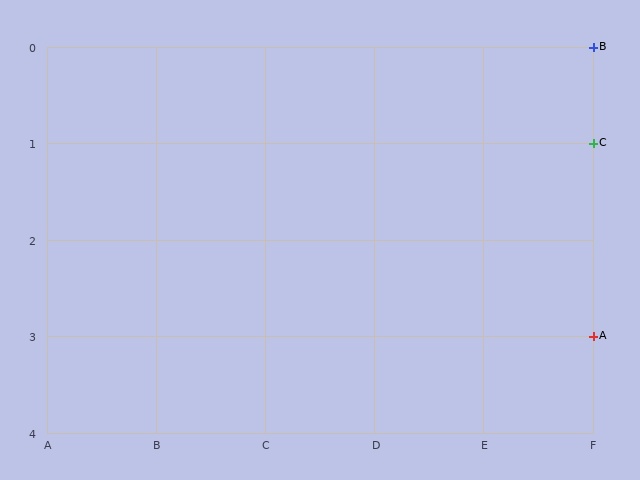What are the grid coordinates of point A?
Point A is at grid coordinates (F, 3).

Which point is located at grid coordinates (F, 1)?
Point C is at (F, 1).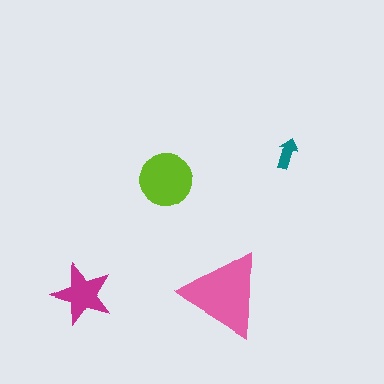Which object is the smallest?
The teal arrow.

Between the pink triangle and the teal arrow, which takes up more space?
The pink triangle.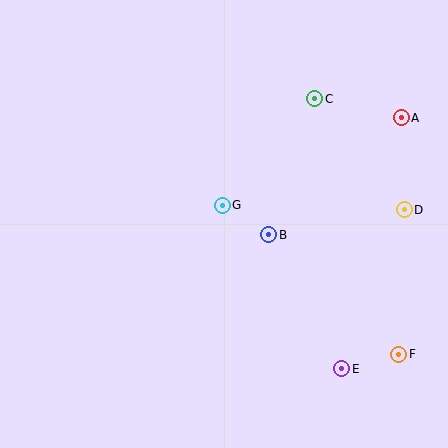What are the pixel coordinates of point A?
Point A is at (401, 118).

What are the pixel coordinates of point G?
Point G is at (222, 205).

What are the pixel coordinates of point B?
Point B is at (269, 235).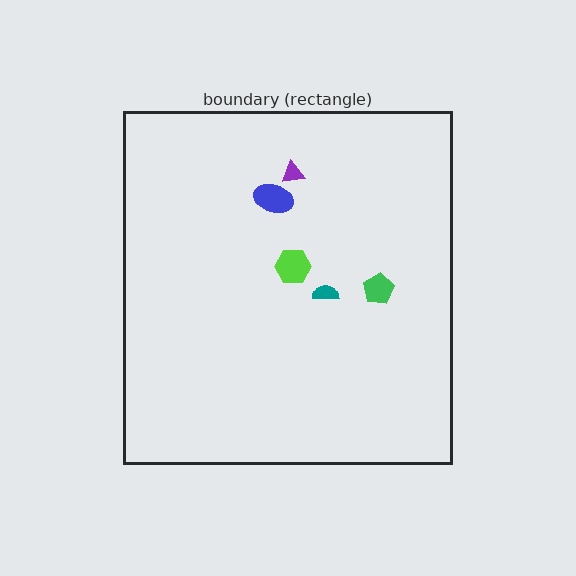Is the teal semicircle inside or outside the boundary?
Inside.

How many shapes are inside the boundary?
5 inside, 0 outside.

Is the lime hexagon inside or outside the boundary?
Inside.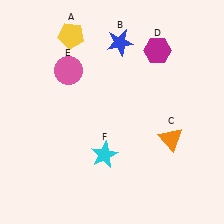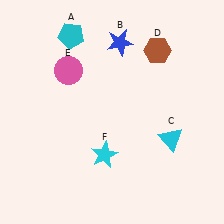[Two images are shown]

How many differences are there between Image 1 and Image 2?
There are 3 differences between the two images.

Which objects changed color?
A changed from yellow to cyan. C changed from orange to cyan. D changed from magenta to brown.